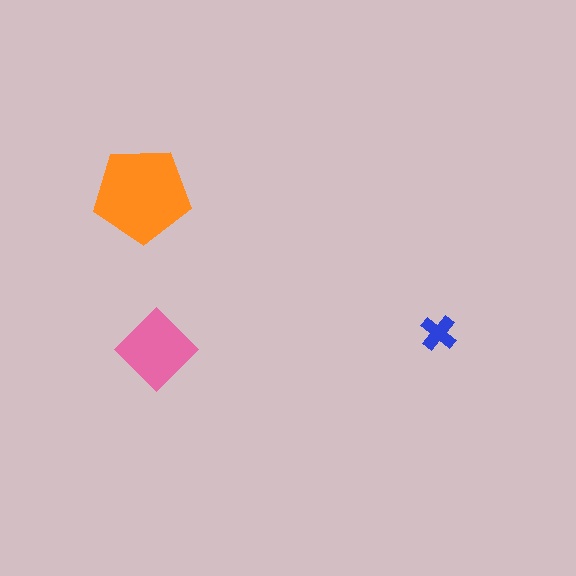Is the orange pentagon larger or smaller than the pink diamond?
Larger.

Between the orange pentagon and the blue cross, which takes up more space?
The orange pentagon.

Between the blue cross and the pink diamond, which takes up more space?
The pink diamond.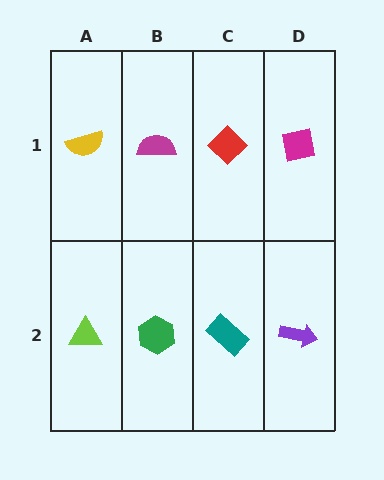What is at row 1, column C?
A red diamond.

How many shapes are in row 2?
4 shapes.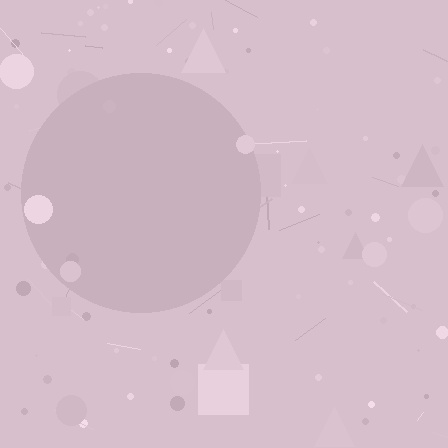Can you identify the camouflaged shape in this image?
The camouflaged shape is a circle.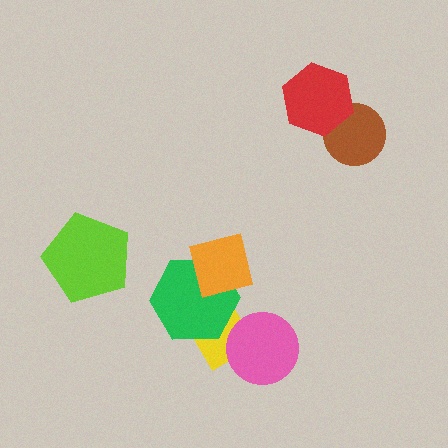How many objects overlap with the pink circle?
1 object overlaps with the pink circle.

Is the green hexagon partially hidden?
Yes, it is partially covered by another shape.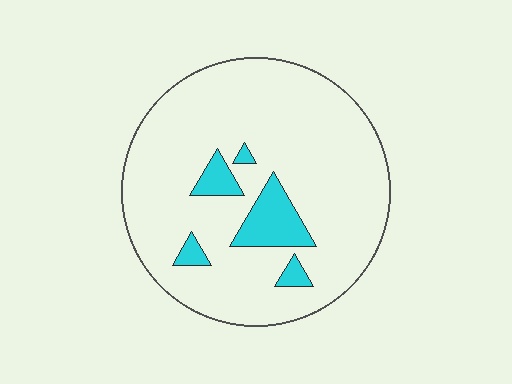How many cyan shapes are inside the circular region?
5.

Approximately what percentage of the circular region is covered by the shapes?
Approximately 10%.